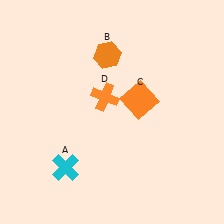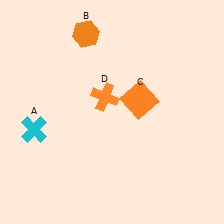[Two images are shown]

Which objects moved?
The objects that moved are: the cyan cross (A), the orange hexagon (B).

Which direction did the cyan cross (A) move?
The cyan cross (A) moved up.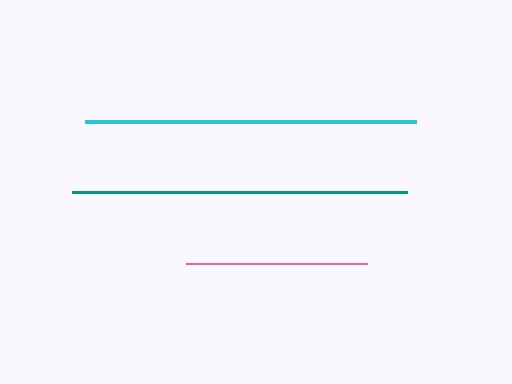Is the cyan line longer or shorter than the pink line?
The cyan line is longer than the pink line.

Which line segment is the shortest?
The pink line is the shortest at approximately 181 pixels.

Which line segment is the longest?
The teal line is the longest at approximately 335 pixels.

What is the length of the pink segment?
The pink segment is approximately 181 pixels long.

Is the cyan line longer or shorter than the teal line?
The teal line is longer than the cyan line.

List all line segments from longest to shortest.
From longest to shortest: teal, cyan, pink.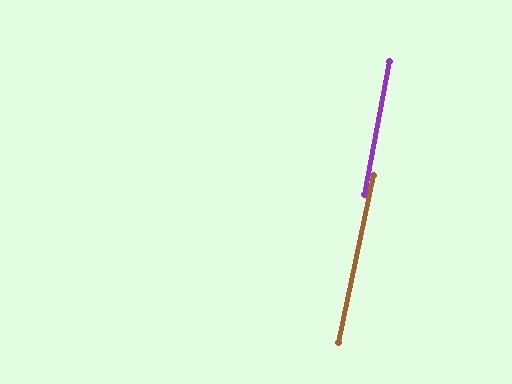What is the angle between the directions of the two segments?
Approximately 1 degree.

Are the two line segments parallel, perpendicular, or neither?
Parallel — their directions differ by only 1.0°.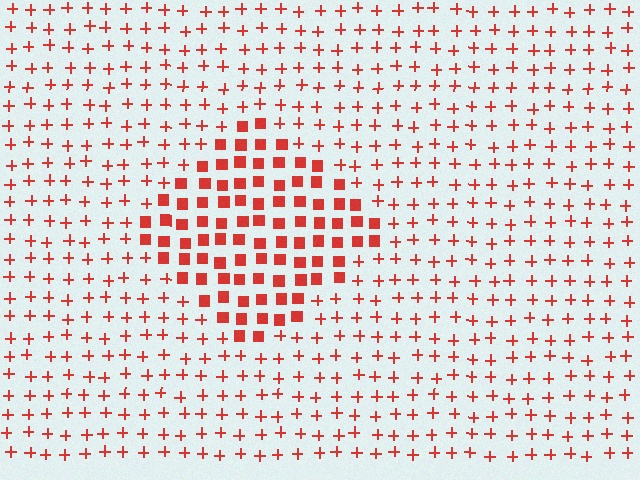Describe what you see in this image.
The image is filled with small red elements arranged in a uniform grid. A diamond-shaped region contains squares, while the surrounding area contains plus signs. The boundary is defined purely by the change in element shape.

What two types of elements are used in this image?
The image uses squares inside the diamond region and plus signs outside it.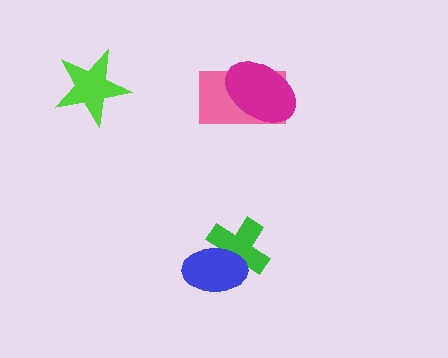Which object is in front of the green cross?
The blue ellipse is in front of the green cross.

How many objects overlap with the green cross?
1 object overlaps with the green cross.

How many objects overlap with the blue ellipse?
1 object overlaps with the blue ellipse.